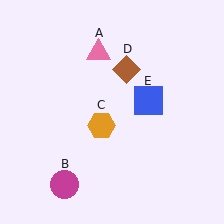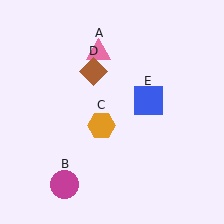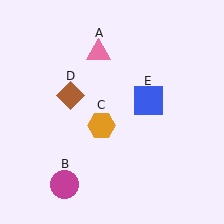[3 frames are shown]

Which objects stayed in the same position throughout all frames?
Pink triangle (object A) and magenta circle (object B) and orange hexagon (object C) and blue square (object E) remained stationary.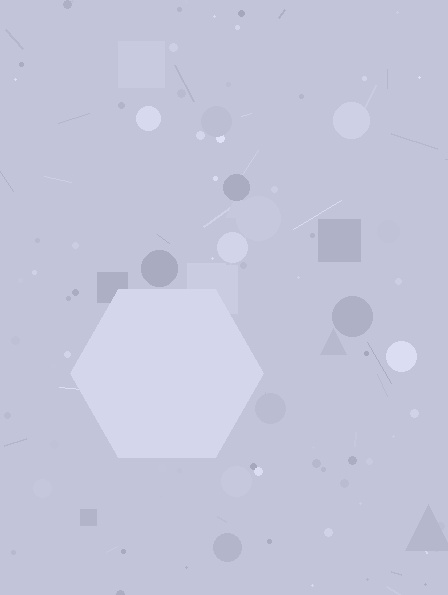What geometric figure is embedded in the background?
A hexagon is embedded in the background.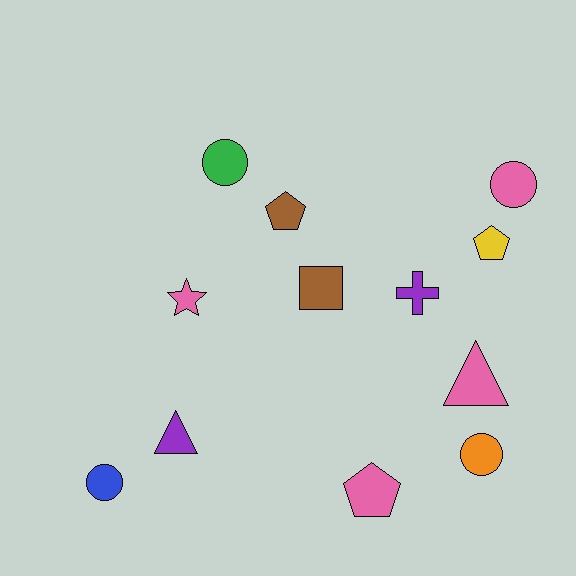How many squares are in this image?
There is 1 square.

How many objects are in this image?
There are 12 objects.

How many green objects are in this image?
There is 1 green object.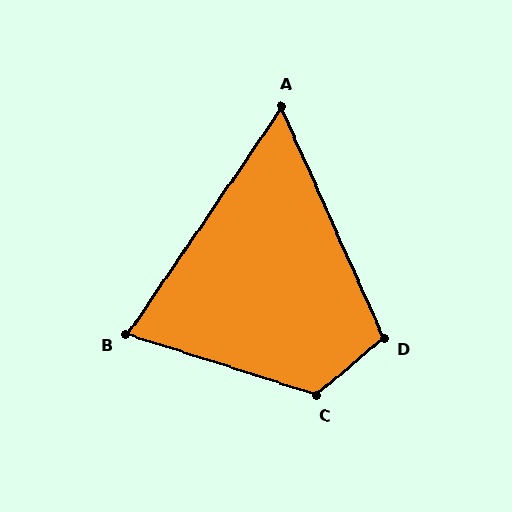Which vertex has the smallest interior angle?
A, at approximately 58 degrees.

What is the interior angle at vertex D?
Approximately 107 degrees (obtuse).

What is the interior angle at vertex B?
Approximately 73 degrees (acute).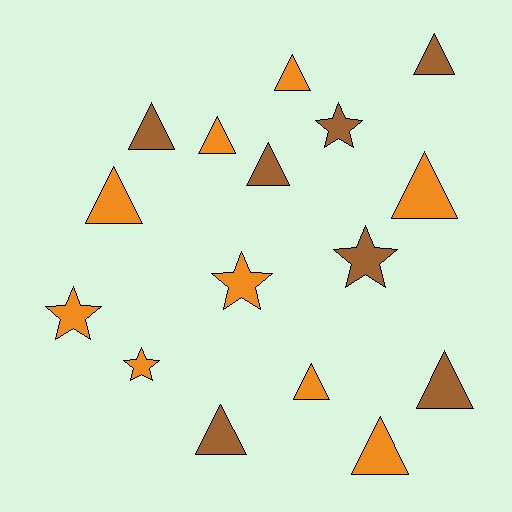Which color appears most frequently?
Orange, with 9 objects.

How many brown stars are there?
There are 2 brown stars.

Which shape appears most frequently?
Triangle, with 11 objects.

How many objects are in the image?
There are 16 objects.